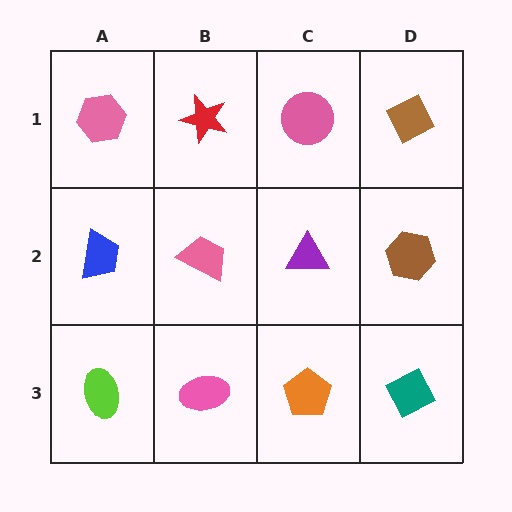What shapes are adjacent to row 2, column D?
A brown diamond (row 1, column D), a teal diamond (row 3, column D), a purple triangle (row 2, column C).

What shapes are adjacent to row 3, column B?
A pink trapezoid (row 2, column B), a lime ellipse (row 3, column A), an orange pentagon (row 3, column C).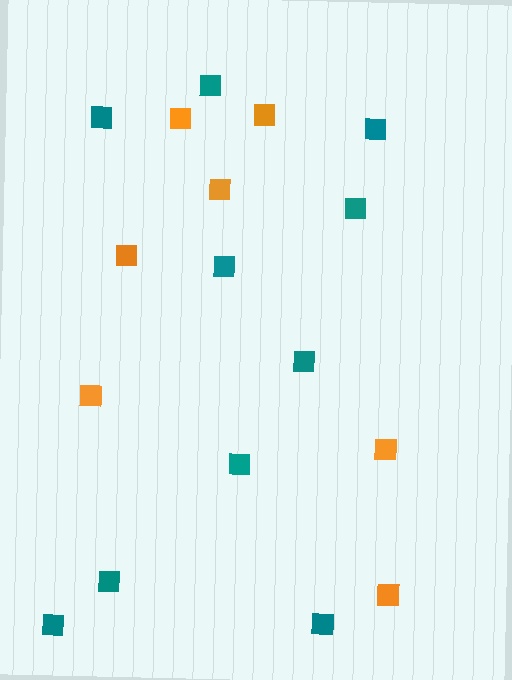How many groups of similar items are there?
There are 2 groups: one group of teal squares (10) and one group of orange squares (7).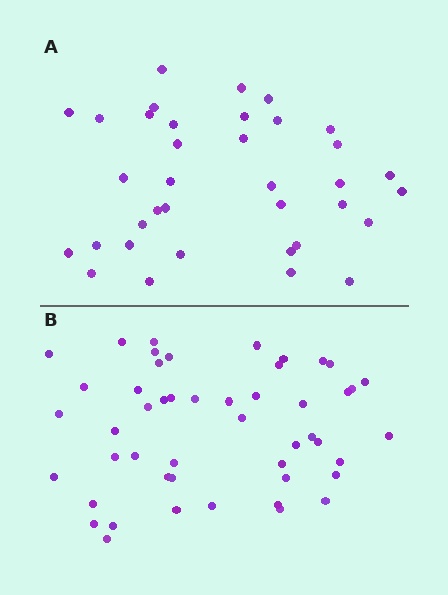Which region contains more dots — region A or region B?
Region B (the bottom region) has more dots.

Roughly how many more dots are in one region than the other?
Region B has approximately 15 more dots than region A.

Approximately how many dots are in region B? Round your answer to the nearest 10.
About 50 dots. (The exact count is 49, which rounds to 50.)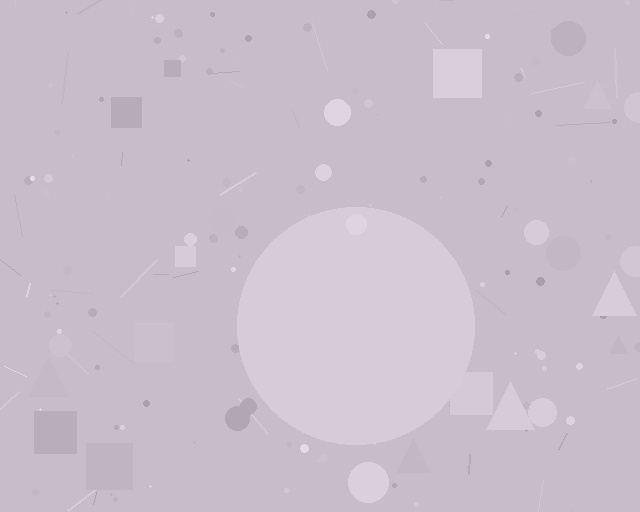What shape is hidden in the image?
A circle is hidden in the image.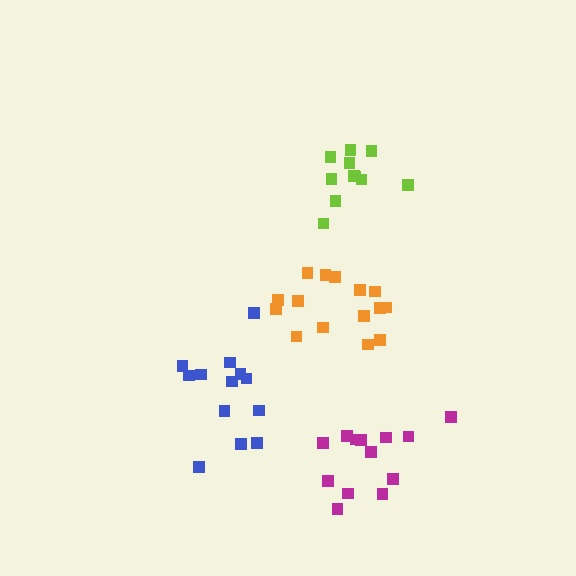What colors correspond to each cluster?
The clusters are colored: magenta, lime, blue, orange.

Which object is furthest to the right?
The magenta cluster is rightmost.